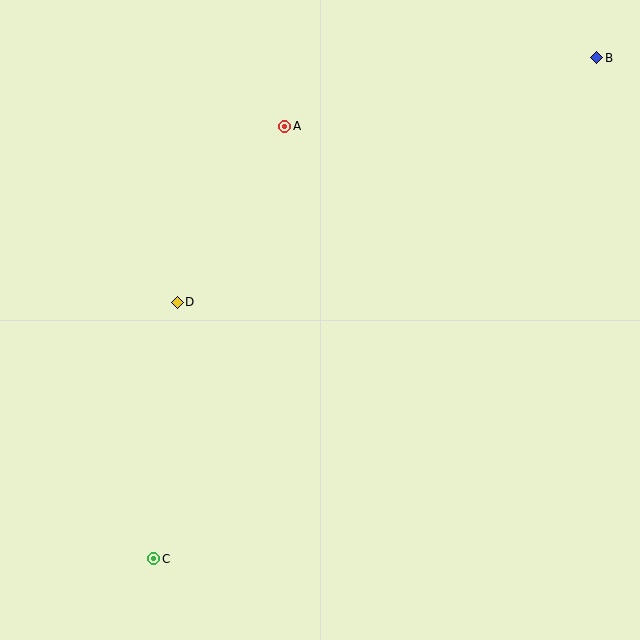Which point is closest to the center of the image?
Point D at (177, 302) is closest to the center.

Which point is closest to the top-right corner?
Point B is closest to the top-right corner.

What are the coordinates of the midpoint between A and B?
The midpoint between A and B is at (441, 92).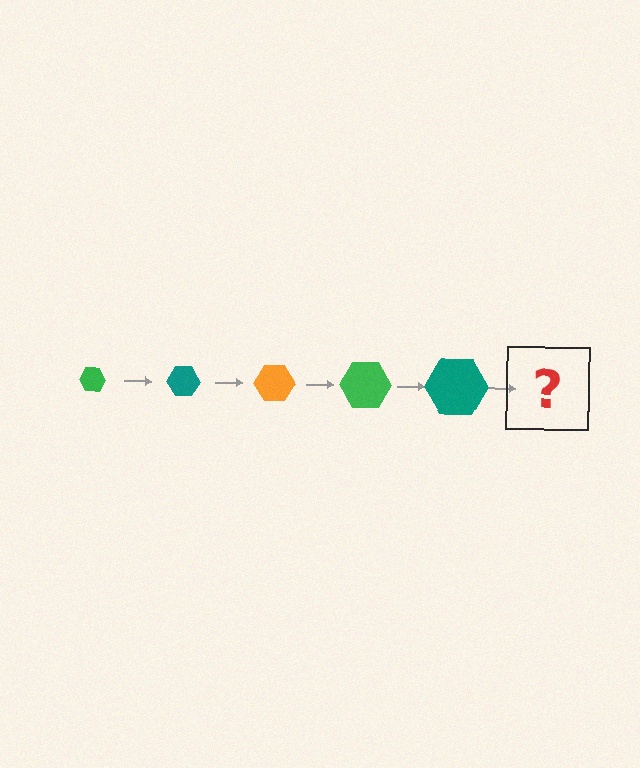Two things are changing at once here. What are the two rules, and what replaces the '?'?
The two rules are that the hexagon grows larger each step and the color cycles through green, teal, and orange. The '?' should be an orange hexagon, larger than the previous one.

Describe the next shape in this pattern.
It should be an orange hexagon, larger than the previous one.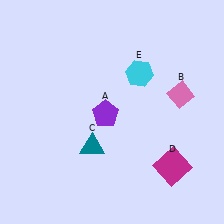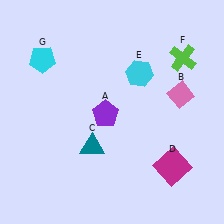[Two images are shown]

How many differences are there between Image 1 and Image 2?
There are 2 differences between the two images.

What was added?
A lime cross (F), a cyan pentagon (G) were added in Image 2.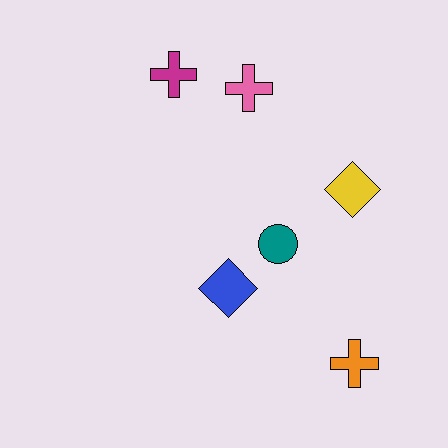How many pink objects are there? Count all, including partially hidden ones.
There is 1 pink object.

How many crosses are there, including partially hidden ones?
There are 3 crosses.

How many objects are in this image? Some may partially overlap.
There are 6 objects.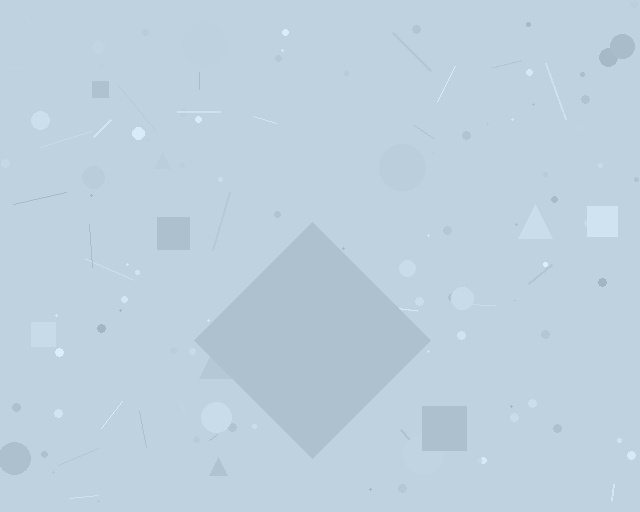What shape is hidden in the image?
A diamond is hidden in the image.